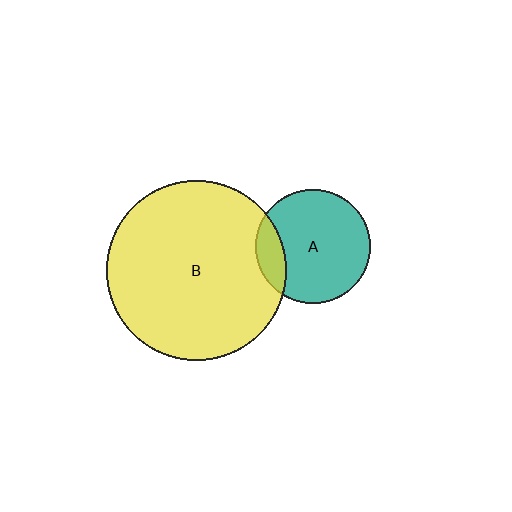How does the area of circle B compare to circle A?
Approximately 2.5 times.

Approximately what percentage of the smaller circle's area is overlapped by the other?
Approximately 15%.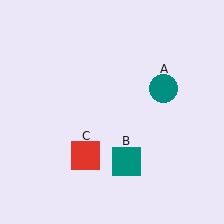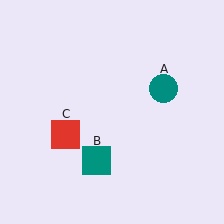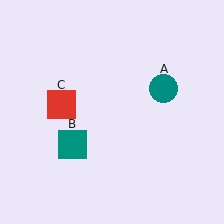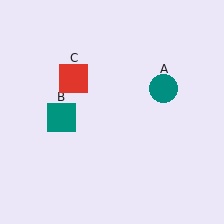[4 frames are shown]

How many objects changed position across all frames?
2 objects changed position: teal square (object B), red square (object C).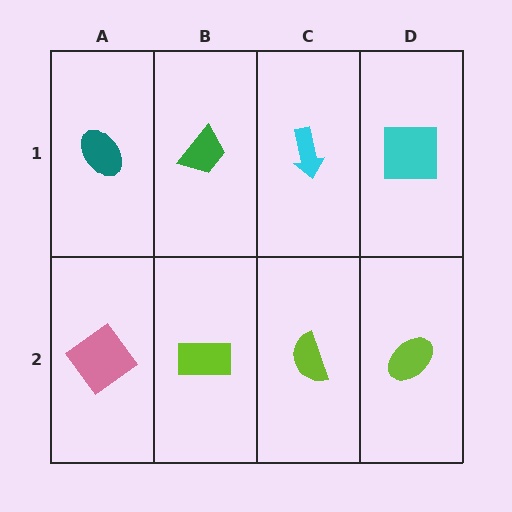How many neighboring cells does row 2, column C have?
3.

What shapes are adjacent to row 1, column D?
A lime ellipse (row 2, column D), a cyan arrow (row 1, column C).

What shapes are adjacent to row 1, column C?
A lime semicircle (row 2, column C), a green trapezoid (row 1, column B), a cyan square (row 1, column D).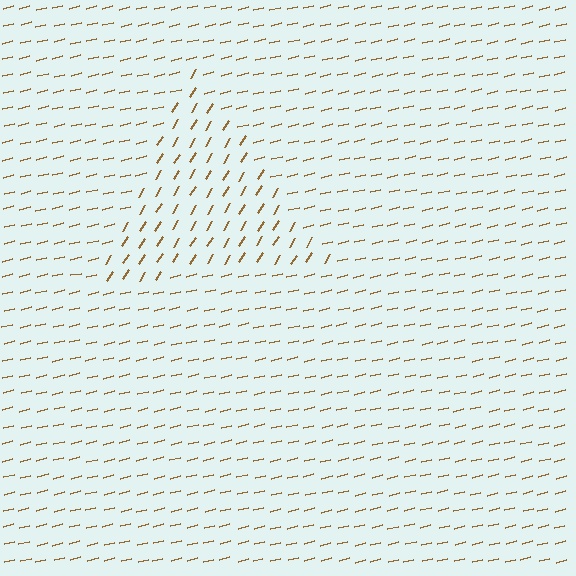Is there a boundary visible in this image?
Yes, there is a texture boundary formed by a change in line orientation.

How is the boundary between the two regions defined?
The boundary is defined purely by a change in line orientation (approximately 45 degrees difference). All lines are the same color and thickness.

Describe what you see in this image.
The image is filled with small brown line segments. A triangle region in the image has lines oriented differently from the surrounding lines, creating a visible texture boundary.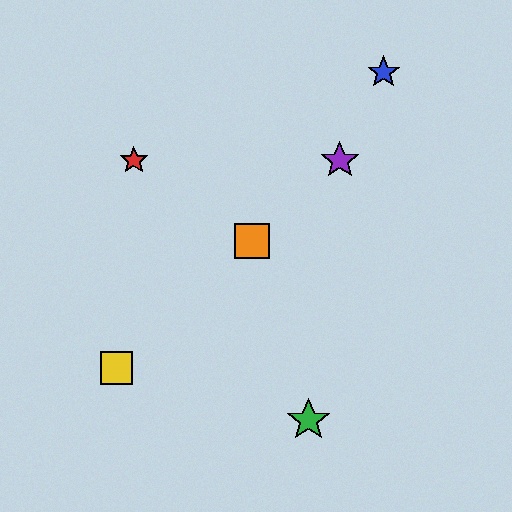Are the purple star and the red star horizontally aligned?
Yes, both are at y≈160.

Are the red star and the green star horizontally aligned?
No, the red star is at y≈160 and the green star is at y≈420.